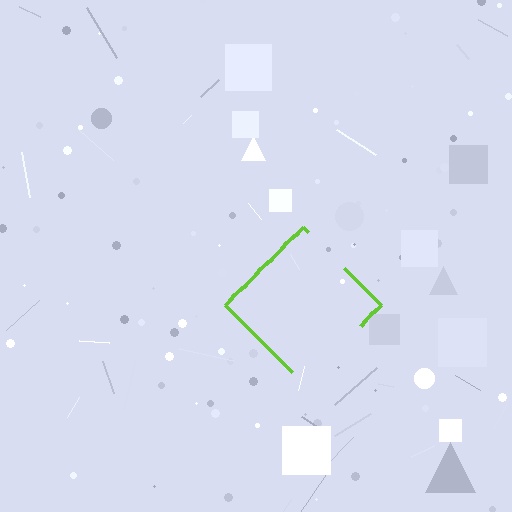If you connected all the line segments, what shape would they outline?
They would outline a diamond.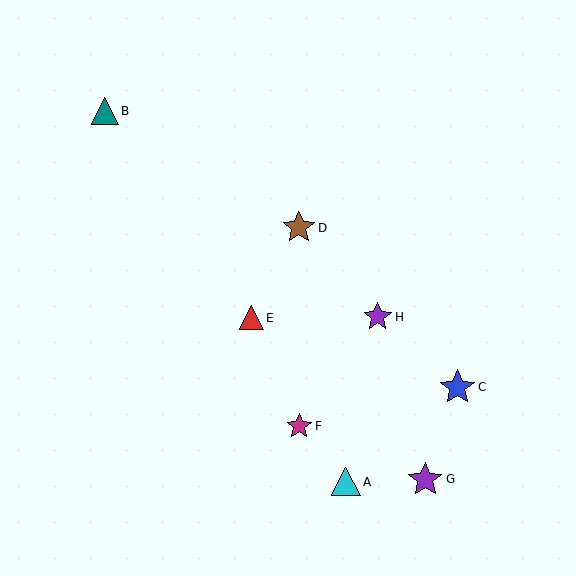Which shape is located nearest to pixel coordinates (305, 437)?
The magenta star (labeled F) at (299, 426) is nearest to that location.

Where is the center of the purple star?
The center of the purple star is at (378, 317).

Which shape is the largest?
The blue star (labeled C) is the largest.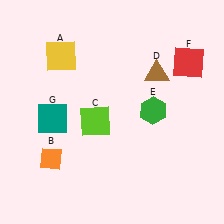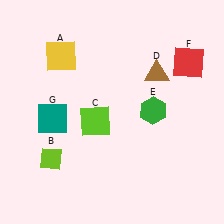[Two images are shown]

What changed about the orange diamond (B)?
In Image 1, B is orange. In Image 2, it changed to lime.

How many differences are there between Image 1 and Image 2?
There is 1 difference between the two images.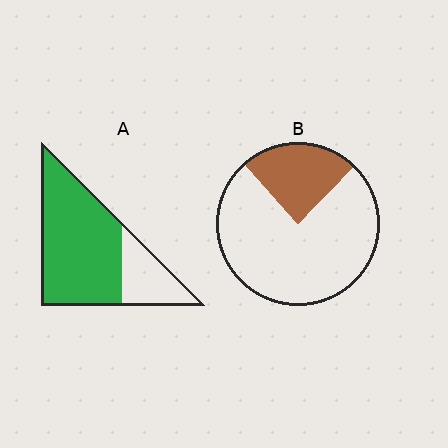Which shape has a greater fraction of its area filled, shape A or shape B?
Shape A.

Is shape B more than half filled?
No.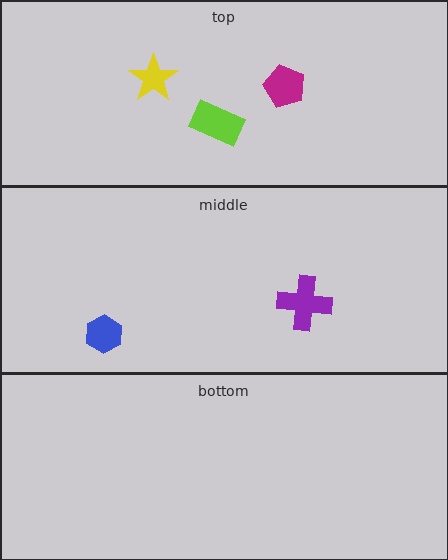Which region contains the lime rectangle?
The top region.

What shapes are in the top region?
The yellow star, the magenta pentagon, the lime rectangle.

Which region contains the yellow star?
The top region.